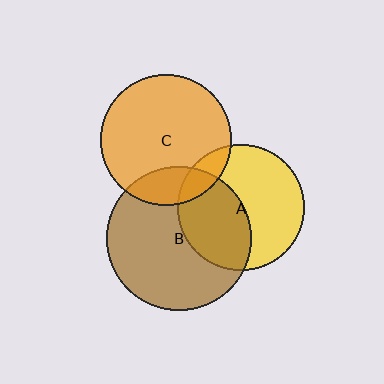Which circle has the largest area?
Circle B (brown).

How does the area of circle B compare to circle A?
Approximately 1.3 times.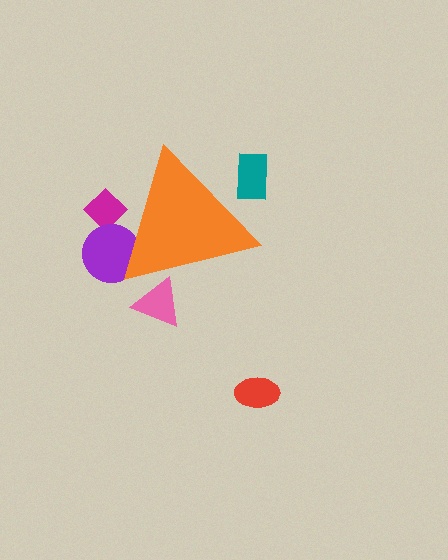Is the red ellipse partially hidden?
No, the red ellipse is fully visible.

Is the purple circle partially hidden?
Yes, the purple circle is partially hidden behind the orange triangle.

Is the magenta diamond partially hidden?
Yes, the magenta diamond is partially hidden behind the orange triangle.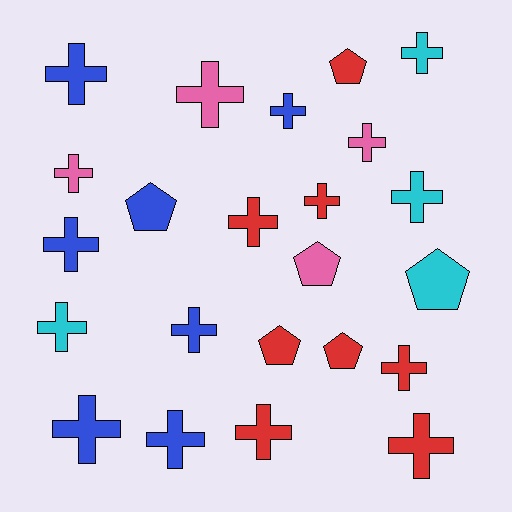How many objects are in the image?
There are 23 objects.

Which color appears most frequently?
Red, with 8 objects.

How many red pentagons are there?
There are 3 red pentagons.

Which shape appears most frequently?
Cross, with 17 objects.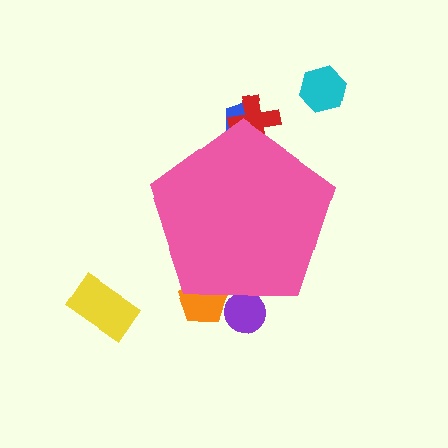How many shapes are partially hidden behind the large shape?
4 shapes are partially hidden.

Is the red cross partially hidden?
Yes, the red cross is partially hidden behind the pink pentagon.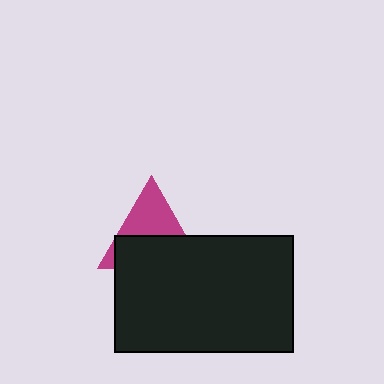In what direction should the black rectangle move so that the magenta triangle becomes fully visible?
The black rectangle should move down. That is the shortest direction to clear the overlap and leave the magenta triangle fully visible.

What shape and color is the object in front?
The object in front is a black rectangle.